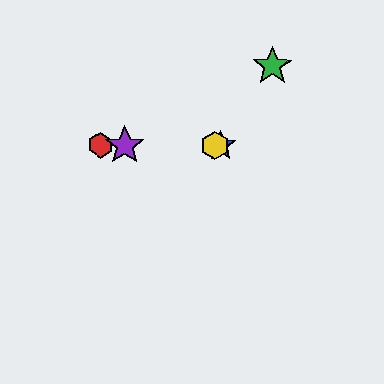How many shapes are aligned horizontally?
4 shapes (the red hexagon, the blue star, the yellow hexagon, the purple star) are aligned horizontally.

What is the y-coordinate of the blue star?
The blue star is at y≈146.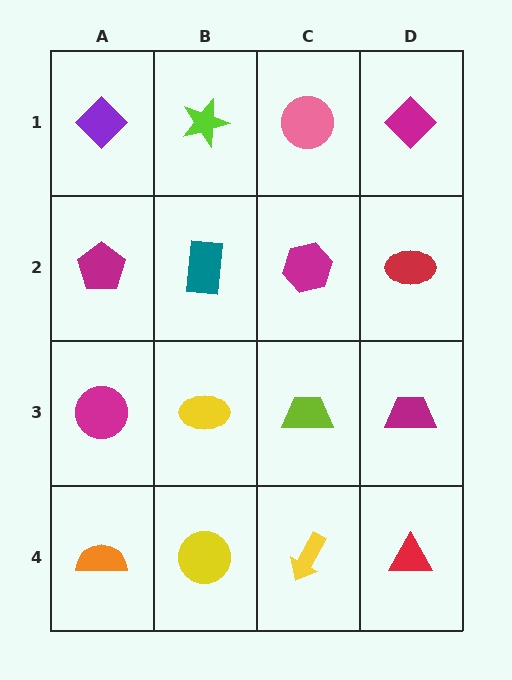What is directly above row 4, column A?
A magenta circle.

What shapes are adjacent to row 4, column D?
A magenta trapezoid (row 3, column D), a yellow arrow (row 4, column C).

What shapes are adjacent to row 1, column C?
A magenta hexagon (row 2, column C), a lime star (row 1, column B), a magenta diamond (row 1, column D).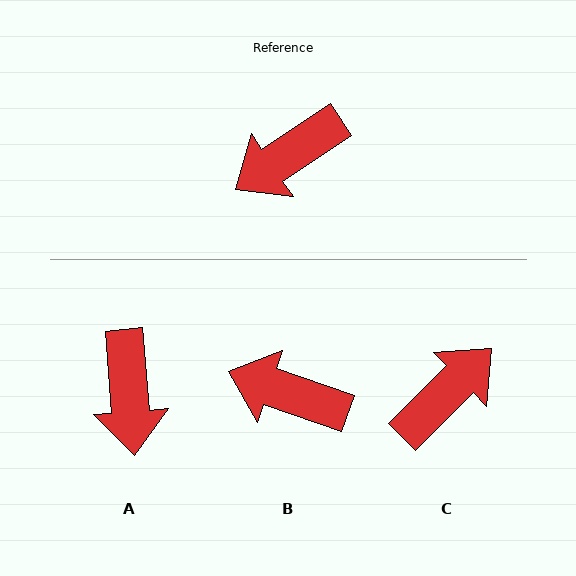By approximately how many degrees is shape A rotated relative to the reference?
Approximately 61 degrees counter-clockwise.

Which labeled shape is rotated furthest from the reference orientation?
C, about 169 degrees away.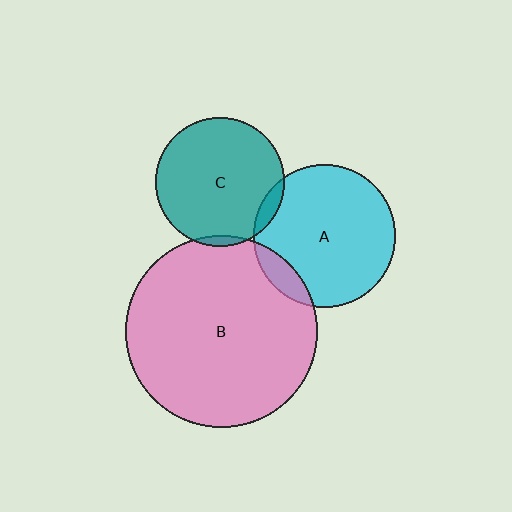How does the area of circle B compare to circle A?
Approximately 1.8 times.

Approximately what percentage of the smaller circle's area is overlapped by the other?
Approximately 5%.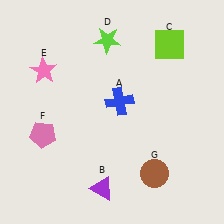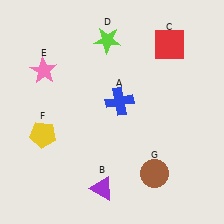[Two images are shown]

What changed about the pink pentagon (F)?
In Image 1, F is pink. In Image 2, it changed to yellow.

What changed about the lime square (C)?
In Image 1, C is lime. In Image 2, it changed to red.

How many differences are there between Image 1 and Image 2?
There are 2 differences between the two images.